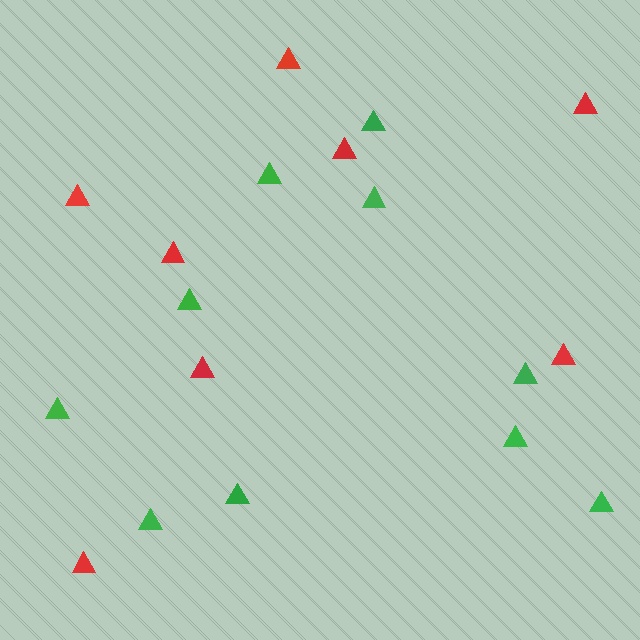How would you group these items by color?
There are 2 groups: one group of red triangles (8) and one group of green triangles (10).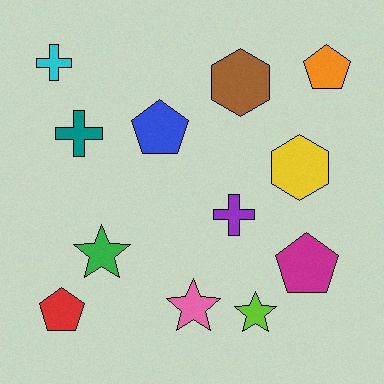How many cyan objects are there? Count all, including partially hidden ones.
There is 1 cyan object.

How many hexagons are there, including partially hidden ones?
There are 2 hexagons.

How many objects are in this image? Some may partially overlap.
There are 12 objects.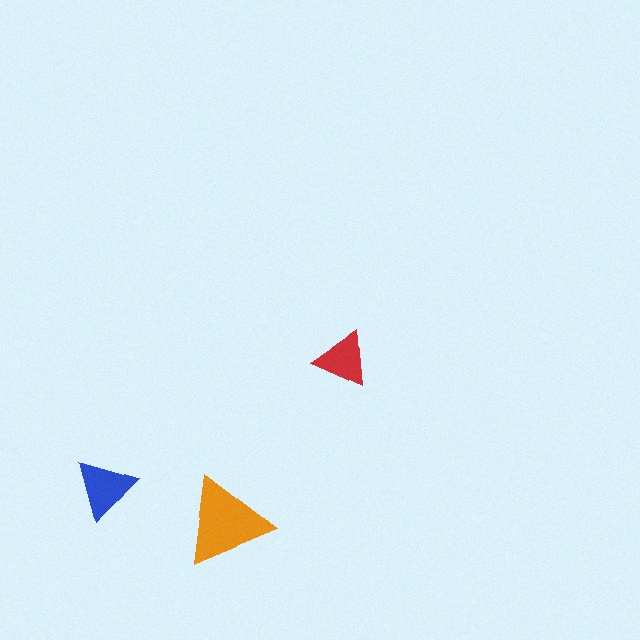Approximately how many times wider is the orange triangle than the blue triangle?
About 1.5 times wider.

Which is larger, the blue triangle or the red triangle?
The blue one.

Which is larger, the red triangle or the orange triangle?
The orange one.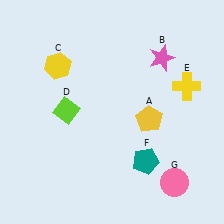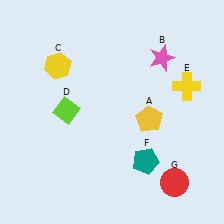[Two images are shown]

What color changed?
The circle (G) changed from pink in Image 1 to red in Image 2.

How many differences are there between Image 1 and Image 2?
There is 1 difference between the two images.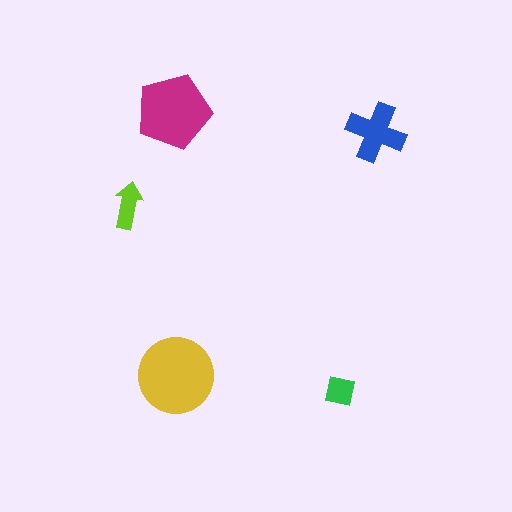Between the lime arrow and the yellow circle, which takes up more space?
The yellow circle.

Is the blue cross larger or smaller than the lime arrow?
Larger.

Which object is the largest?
The yellow circle.